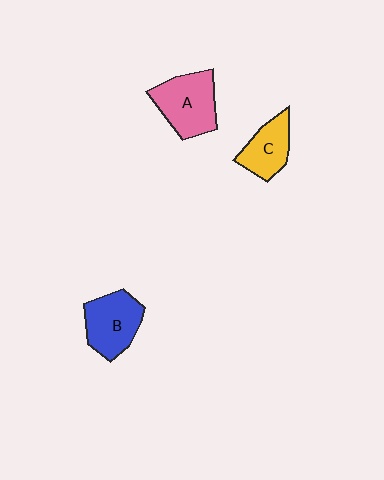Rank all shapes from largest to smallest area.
From largest to smallest: A (pink), B (blue), C (yellow).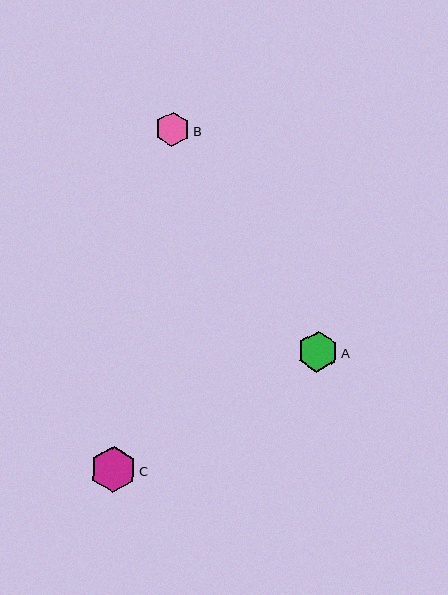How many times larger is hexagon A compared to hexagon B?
Hexagon A is approximately 1.2 times the size of hexagon B.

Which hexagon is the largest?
Hexagon C is the largest with a size of approximately 46 pixels.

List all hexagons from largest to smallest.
From largest to smallest: C, A, B.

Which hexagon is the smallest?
Hexagon B is the smallest with a size of approximately 34 pixels.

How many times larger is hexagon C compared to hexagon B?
Hexagon C is approximately 1.3 times the size of hexagon B.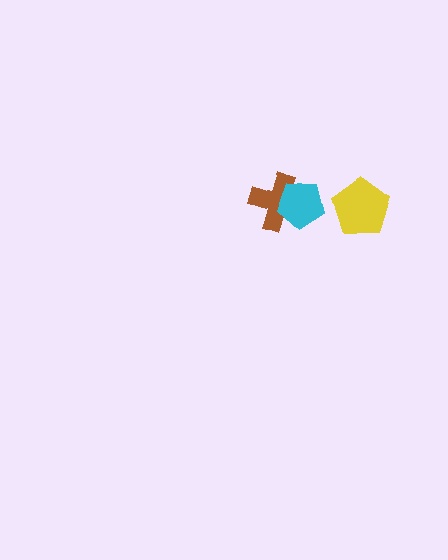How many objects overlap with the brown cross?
1 object overlaps with the brown cross.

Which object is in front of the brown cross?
The cyan pentagon is in front of the brown cross.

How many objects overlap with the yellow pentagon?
0 objects overlap with the yellow pentagon.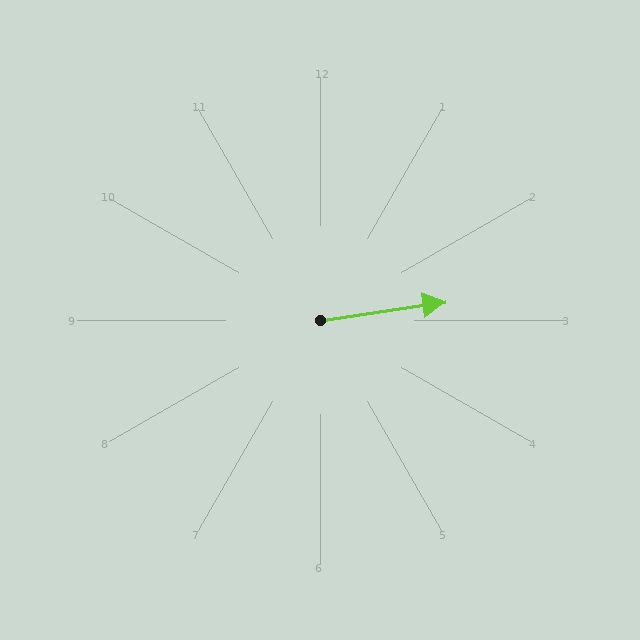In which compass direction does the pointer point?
East.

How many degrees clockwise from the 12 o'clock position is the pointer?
Approximately 82 degrees.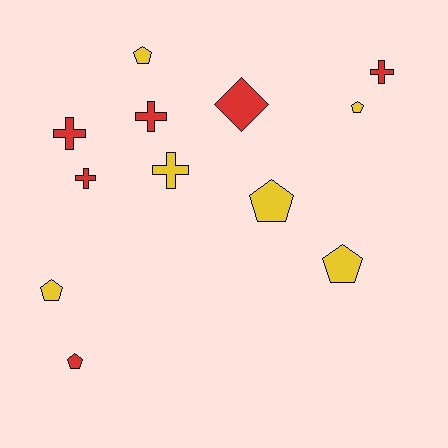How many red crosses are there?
There are 4 red crosses.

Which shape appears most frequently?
Pentagon, with 6 objects.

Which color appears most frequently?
Red, with 6 objects.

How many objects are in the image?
There are 12 objects.